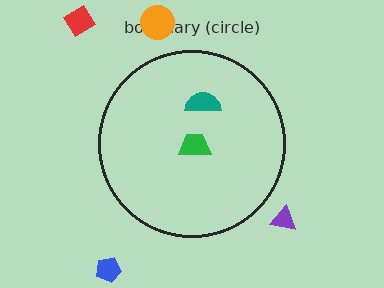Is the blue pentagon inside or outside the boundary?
Outside.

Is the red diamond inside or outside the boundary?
Outside.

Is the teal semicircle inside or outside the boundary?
Inside.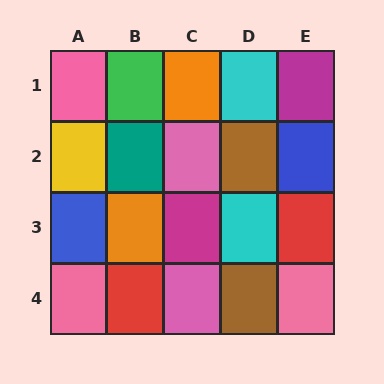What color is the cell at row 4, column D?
Brown.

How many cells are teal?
1 cell is teal.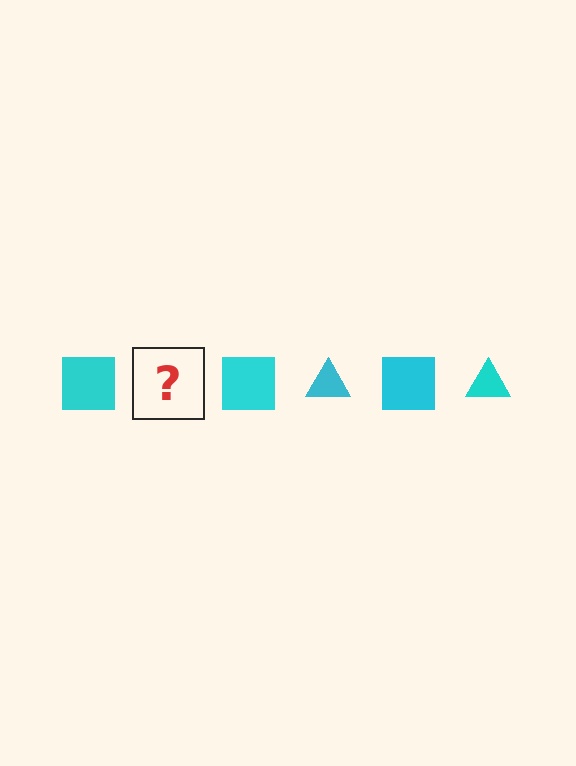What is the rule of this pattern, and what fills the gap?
The rule is that the pattern cycles through square, triangle shapes in cyan. The gap should be filled with a cyan triangle.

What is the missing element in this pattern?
The missing element is a cyan triangle.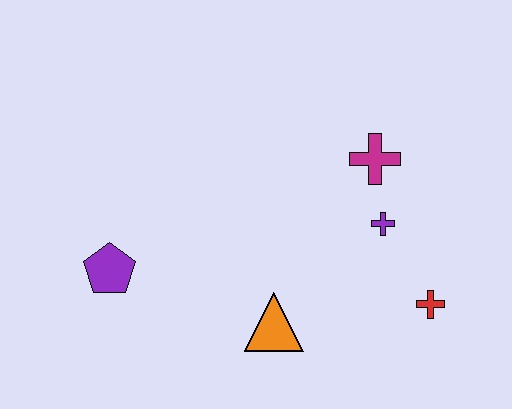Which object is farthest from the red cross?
The purple pentagon is farthest from the red cross.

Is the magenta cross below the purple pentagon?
No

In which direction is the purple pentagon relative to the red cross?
The purple pentagon is to the left of the red cross.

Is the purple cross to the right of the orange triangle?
Yes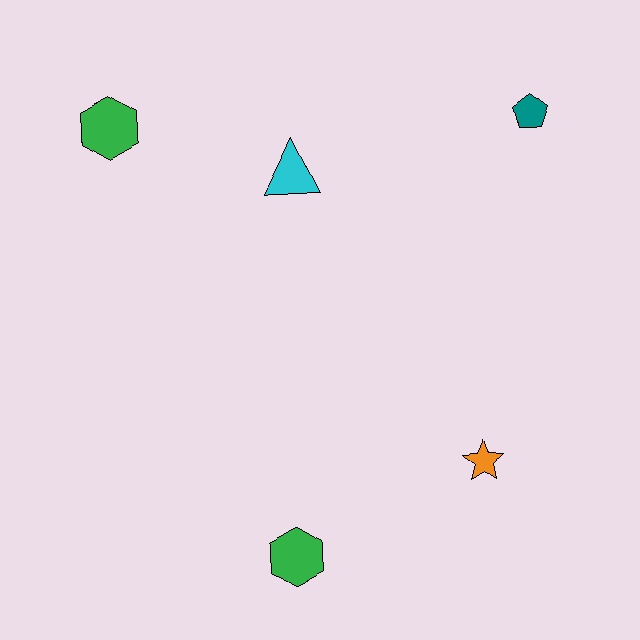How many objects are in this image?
There are 5 objects.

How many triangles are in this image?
There is 1 triangle.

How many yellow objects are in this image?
There are no yellow objects.